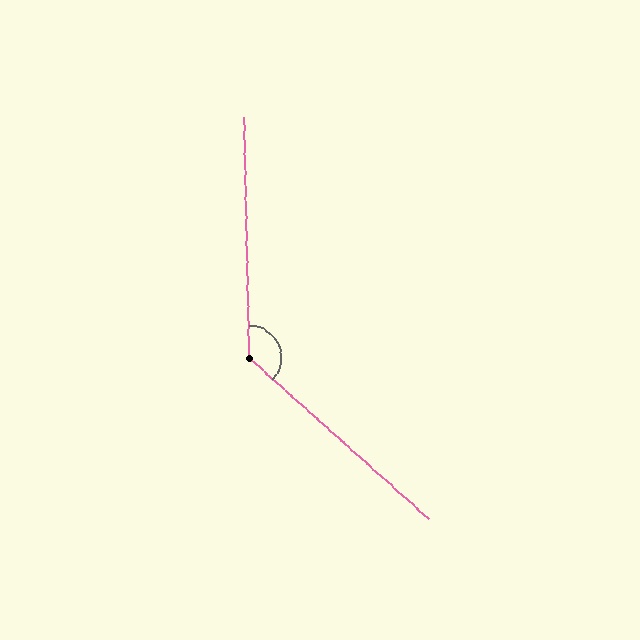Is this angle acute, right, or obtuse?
It is obtuse.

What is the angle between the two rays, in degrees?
Approximately 133 degrees.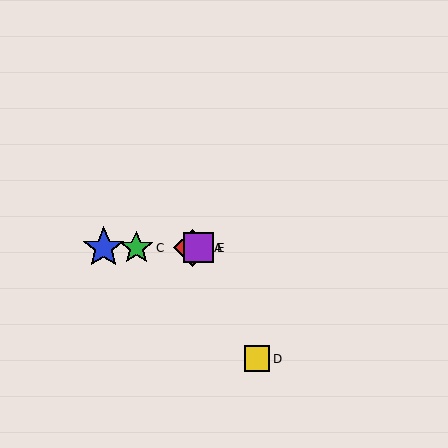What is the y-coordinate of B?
Object B is at y≈248.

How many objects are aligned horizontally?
4 objects (A, B, C, E) are aligned horizontally.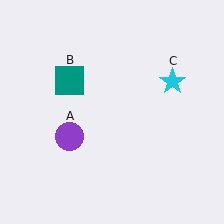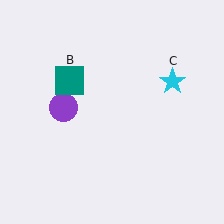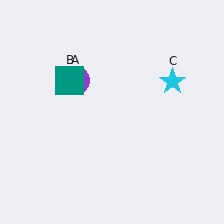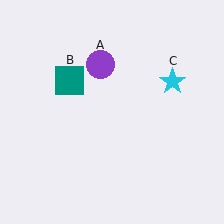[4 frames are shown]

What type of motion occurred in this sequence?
The purple circle (object A) rotated clockwise around the center of the scene.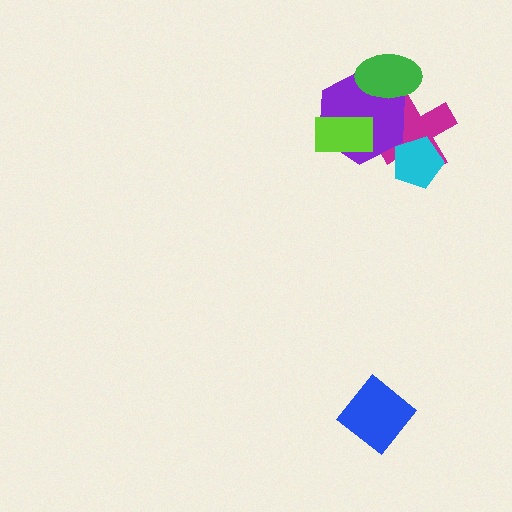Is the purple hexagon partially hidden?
Yes, it is partially covered by another shape.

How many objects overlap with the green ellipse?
2 objects overlap with the green ellipse.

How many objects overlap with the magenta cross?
3 objects overlap with the magenta cross.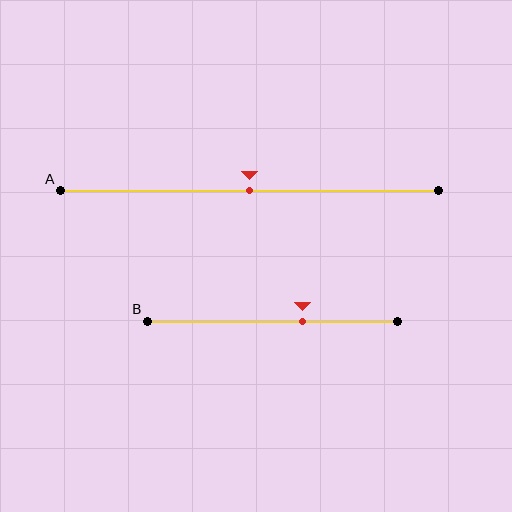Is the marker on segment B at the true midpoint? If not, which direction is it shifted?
No, the marker on segment B is shifted to the right by about 12% of the segment length.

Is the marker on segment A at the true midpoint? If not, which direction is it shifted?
Yes, the marker on segment A is at the true midpoint.